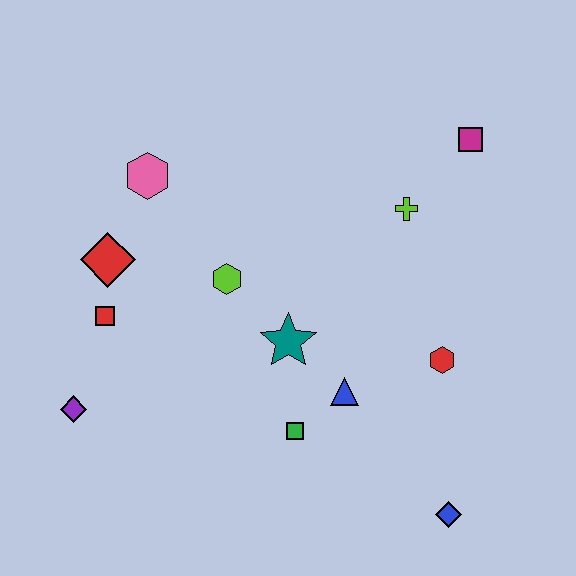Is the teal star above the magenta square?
No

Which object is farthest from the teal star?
The magenta square is farthest from the teal star.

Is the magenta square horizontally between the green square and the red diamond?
No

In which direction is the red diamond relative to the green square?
The red diamond is to the left of the green square.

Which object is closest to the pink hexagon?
The red diamond is closest to the pink hexagon.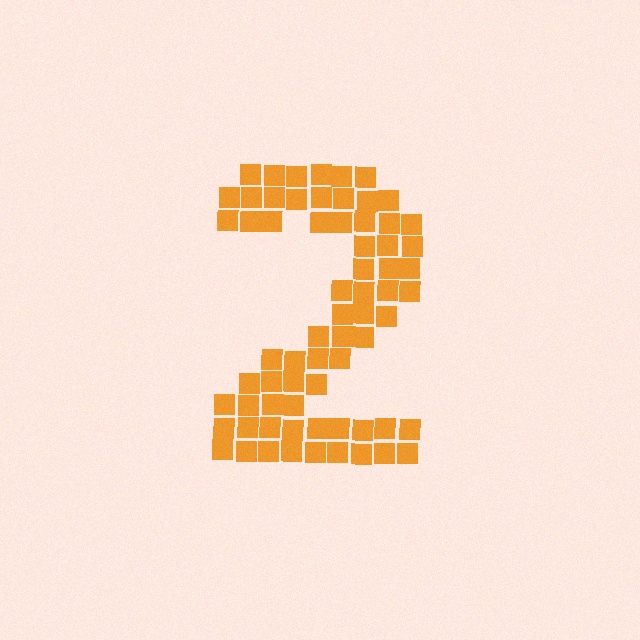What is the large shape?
The large shape is the digit 2.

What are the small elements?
The small elements are squares.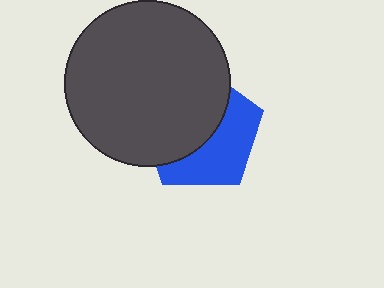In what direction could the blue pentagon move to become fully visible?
The blue pentagon could move toward the lower-right. That would shift it out from behind the dark gray circle entirely.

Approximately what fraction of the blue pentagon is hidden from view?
Roughly 54% of the blue pentagon is hidden behind the dark gray circle.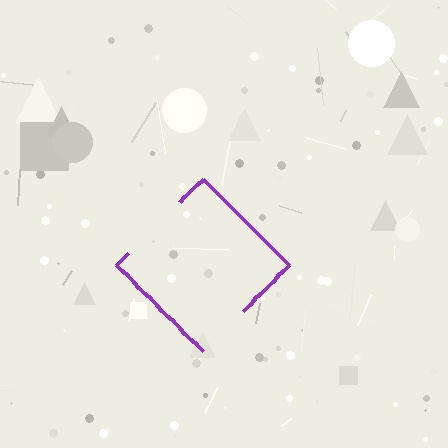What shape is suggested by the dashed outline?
The dashed outline suggests a diamond.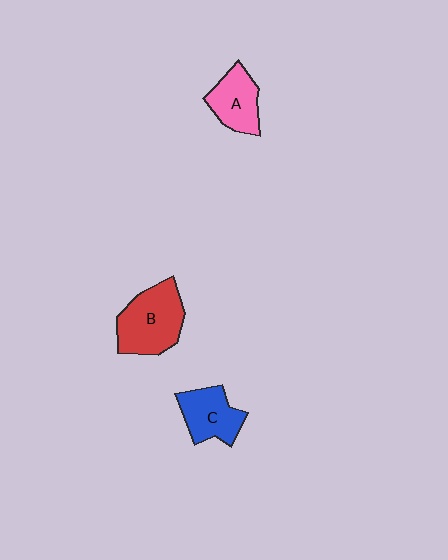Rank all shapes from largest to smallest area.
From largest to smallest: B (red), C (blue), A (pink).